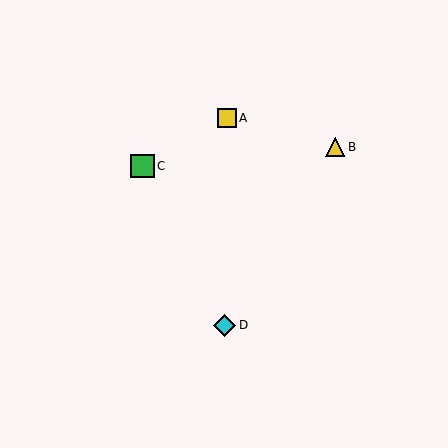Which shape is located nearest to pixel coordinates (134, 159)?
The green square (labeled C) at (142, 166) is nearest to that location.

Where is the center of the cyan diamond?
The center of the cyan diamond is at (225, 325).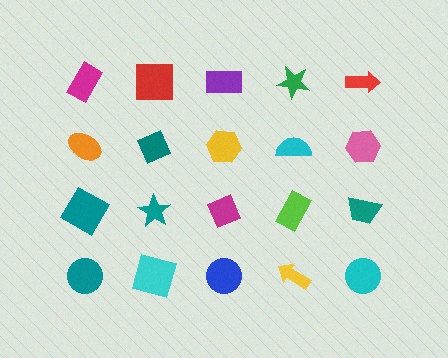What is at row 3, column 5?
A teal trapezoid.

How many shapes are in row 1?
5 shapes.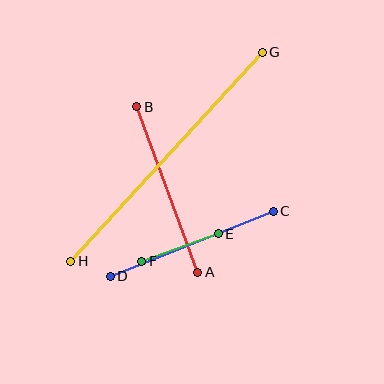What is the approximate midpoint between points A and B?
The midpoint is at approximately (167, 190) pixels.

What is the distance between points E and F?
The distance is approximately 81 pixels.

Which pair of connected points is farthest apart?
Points G and H are farthest apart.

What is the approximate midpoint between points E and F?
The midpoint is at approximately (180, 248) pixels.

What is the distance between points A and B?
The distance is approximately 176 pixels.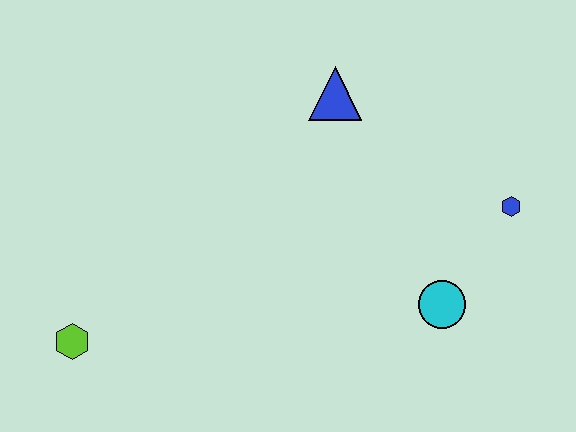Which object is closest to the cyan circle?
The blue hexagon is closest to the cyan circle.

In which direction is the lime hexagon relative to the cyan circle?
The lime hexagon is to the left of the cyan circle.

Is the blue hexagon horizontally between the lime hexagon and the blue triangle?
No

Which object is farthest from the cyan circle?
The lime hexagon is farthest from the cyan circle.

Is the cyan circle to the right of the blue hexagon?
No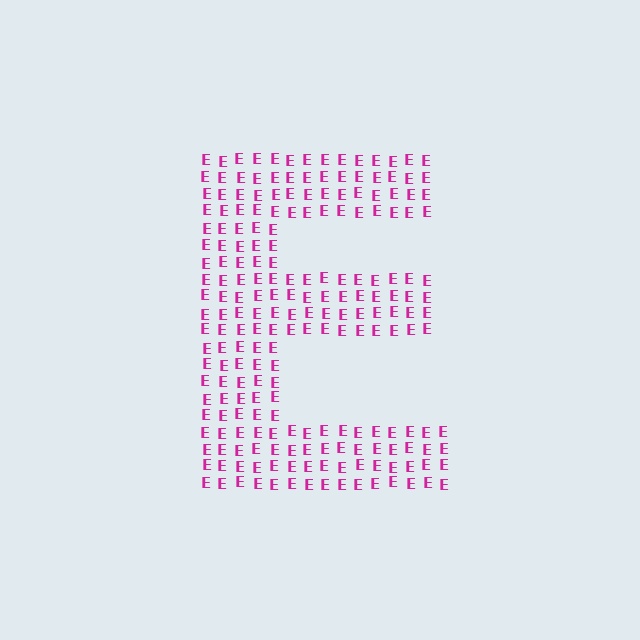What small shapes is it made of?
It is made of small letter E's.